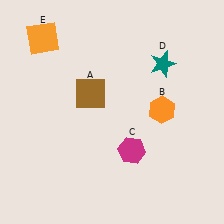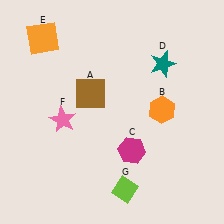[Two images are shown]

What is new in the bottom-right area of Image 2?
A lime diamond (G) was added in the bottom-right area of Image 2.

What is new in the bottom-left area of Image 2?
A pink star (F) was added in the bottom-left area of Image 2.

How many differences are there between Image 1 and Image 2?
There are 2 differences between the two images.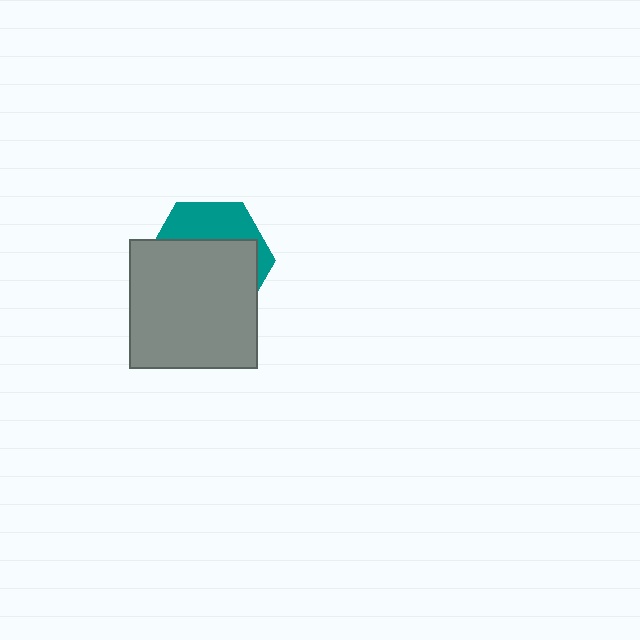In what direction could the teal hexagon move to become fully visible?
The teal hexagon could move up. That would shift it out from behind the gray square entirely.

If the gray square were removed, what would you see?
You would see the complete teal hexagon.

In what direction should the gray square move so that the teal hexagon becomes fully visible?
The gray square should move down. That is the shortest direction to clear the overlap and leave the teal hexagon fully visible.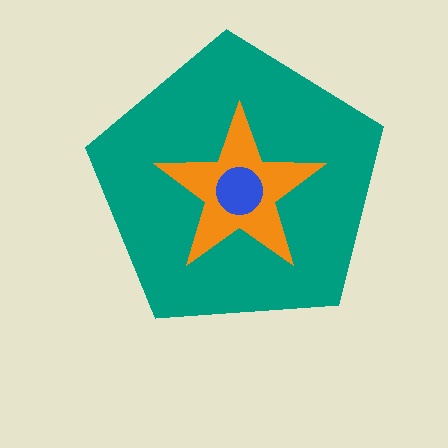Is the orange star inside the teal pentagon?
Yes.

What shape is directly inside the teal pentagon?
The orange star.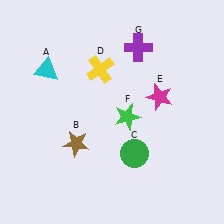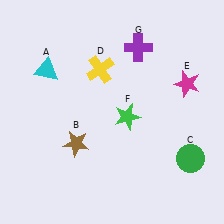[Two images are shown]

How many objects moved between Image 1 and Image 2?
2 objects moved between the two images.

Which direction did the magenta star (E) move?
The magenta star (E) moved right.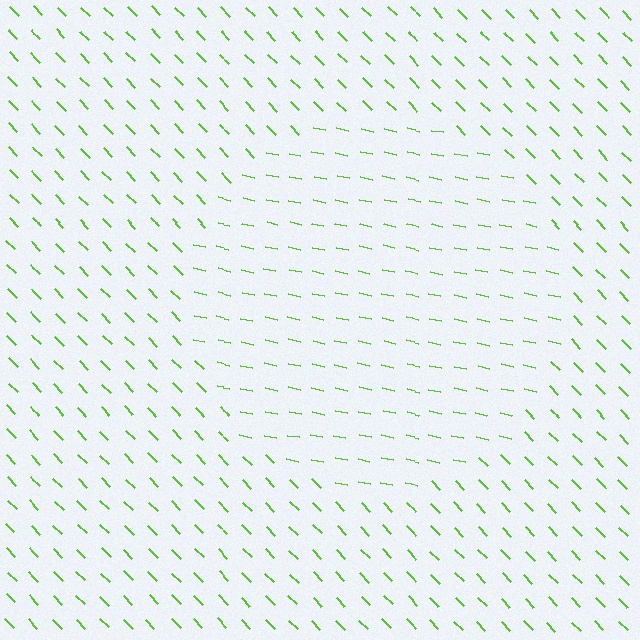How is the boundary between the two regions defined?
The boundary is defined purely by a change in line orientation (approximately 33 degrees difference). All lines are the same color and thickness.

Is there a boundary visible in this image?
Yes, there is a texture boundary formed by a change in line orientation.